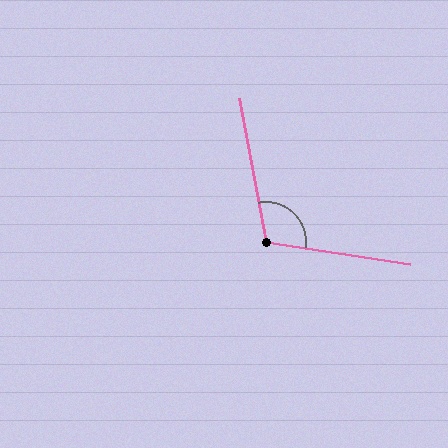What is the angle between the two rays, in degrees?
Approximately 109 degrees.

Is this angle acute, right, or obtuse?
It is obtuse.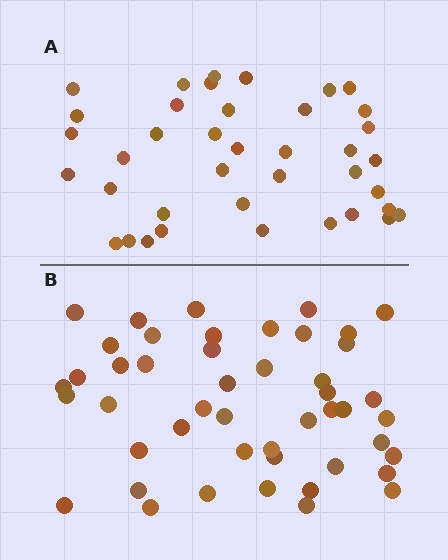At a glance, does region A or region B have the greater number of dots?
Region B (the bottom region) has more dots.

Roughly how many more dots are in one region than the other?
Region B has roughly 8 or so more dots than region A.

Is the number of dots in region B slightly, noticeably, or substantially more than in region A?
Region B has only slightly more — the two regions are fairly close. The ratio is roughly 1.2 to 1.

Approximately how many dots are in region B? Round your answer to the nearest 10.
About 50 dots. (The exact count is 47, which rounds to 50.)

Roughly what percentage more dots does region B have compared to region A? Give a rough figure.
About 20% more.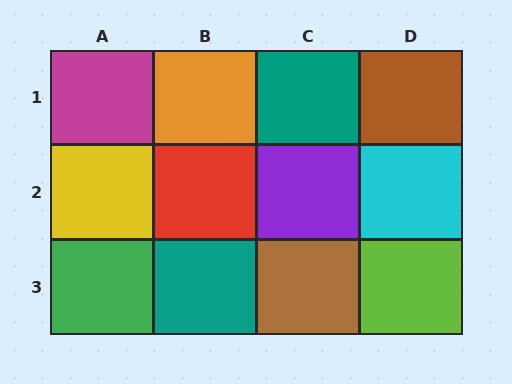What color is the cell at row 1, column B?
Orange.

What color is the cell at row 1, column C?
Teal.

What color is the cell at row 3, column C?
Brown.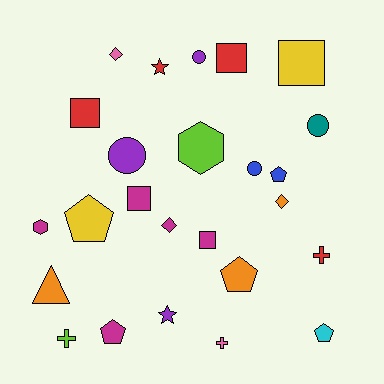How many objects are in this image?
There are 25 objects.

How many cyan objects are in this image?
There is 1 cyan object.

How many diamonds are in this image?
There are 3 diamonds.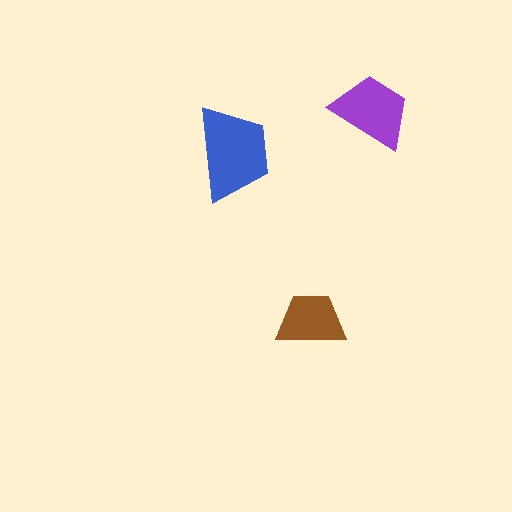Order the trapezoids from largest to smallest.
the blue one, the purple one, the brown one.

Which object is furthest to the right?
The purple trapezoid is rightmost.